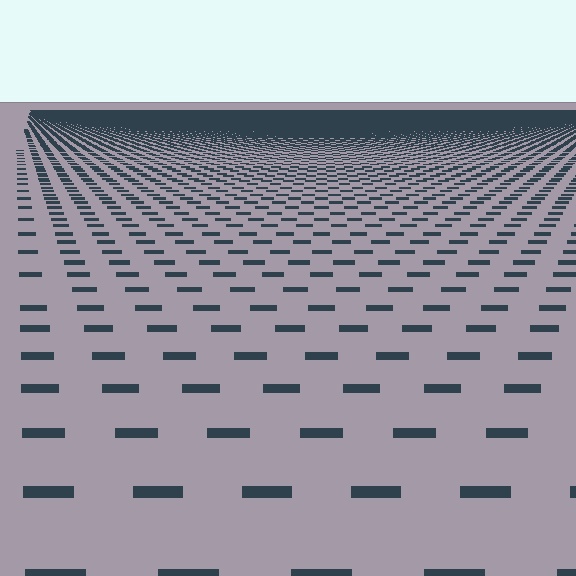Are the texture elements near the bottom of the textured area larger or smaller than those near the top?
Larger. Near the bottom, elements are closer to the viewer and appear at a bigger on-screen size.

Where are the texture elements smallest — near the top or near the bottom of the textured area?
Near the top.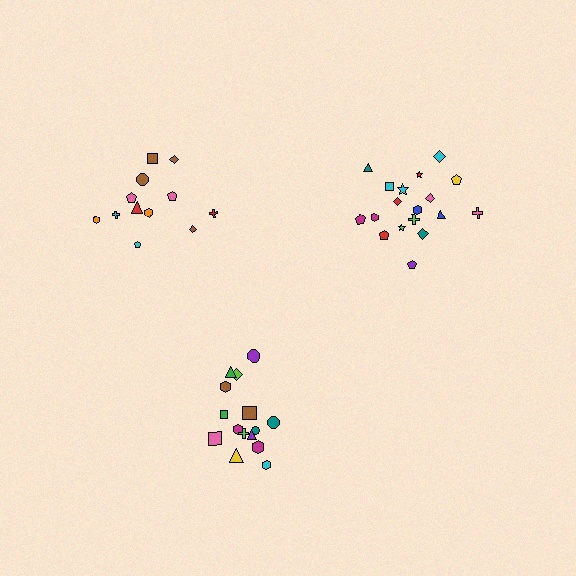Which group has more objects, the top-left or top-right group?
The top-right group.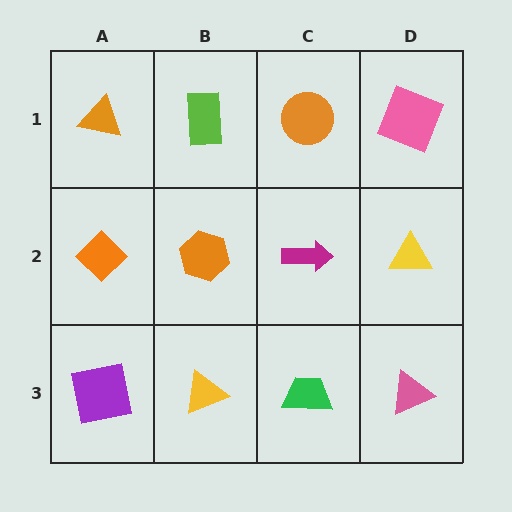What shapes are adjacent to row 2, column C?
An orange circle (row 1, column C), a green trapezoid (row 3, column C), an orange hexagon (row 2, column B), a yellow triangle (row 2, column D).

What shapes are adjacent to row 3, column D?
A yellow triangle (row 2, column D), a green trapezoid (row 3, column C).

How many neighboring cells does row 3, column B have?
3.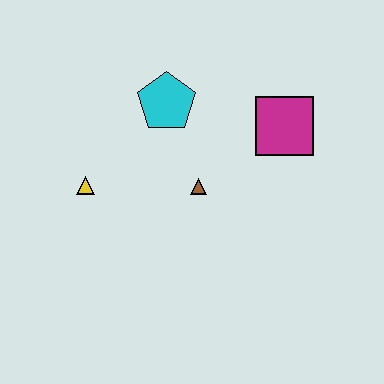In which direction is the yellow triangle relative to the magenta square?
The yellow triangle is to the left of the magenta square.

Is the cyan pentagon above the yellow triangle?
Yes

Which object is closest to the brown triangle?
The cyan pentagon is closest to the brown triangle.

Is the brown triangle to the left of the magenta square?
Yes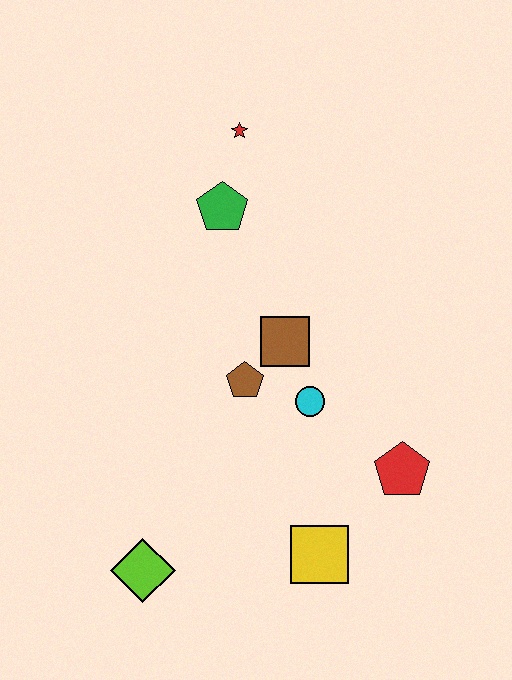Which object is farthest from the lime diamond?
The red star is farthest from the lime diamond.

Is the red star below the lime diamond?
No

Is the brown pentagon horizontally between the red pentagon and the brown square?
No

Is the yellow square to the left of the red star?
No